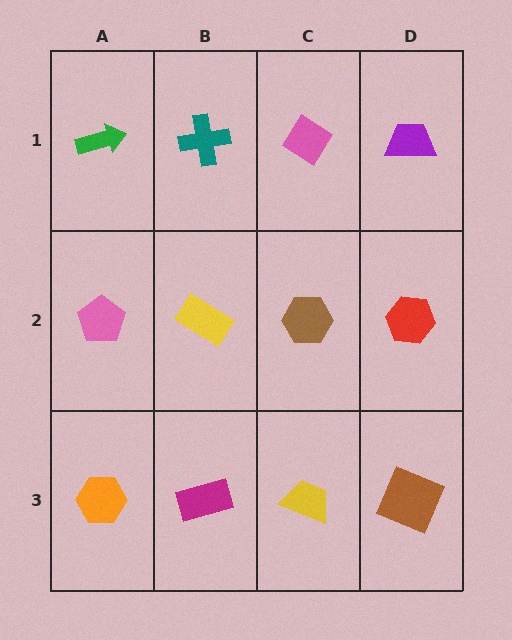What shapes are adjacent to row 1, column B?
A yellow rectangle (row 2, column B), a green arrow (row 1, column A), a pink diamond (row 1, column C).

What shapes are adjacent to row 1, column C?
A brown hexagon (row 2, column C), a teal cross (row 1, column B), a purple trapezoid (row 1, column D).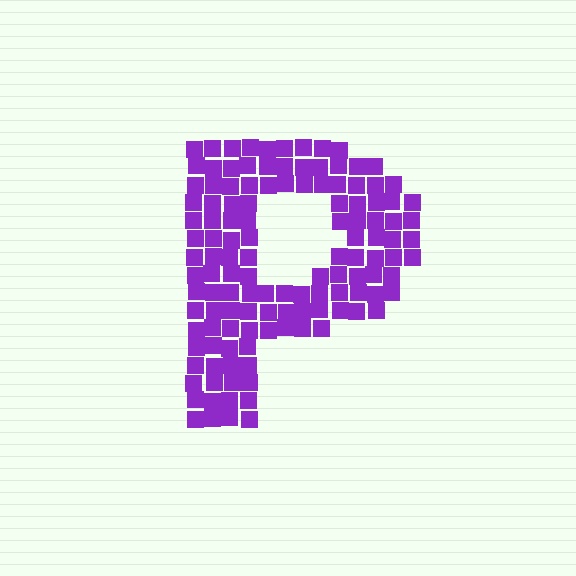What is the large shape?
The large shape is the letter P.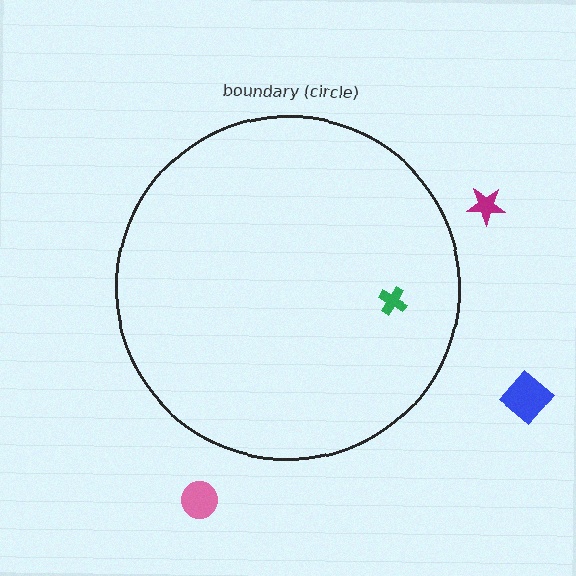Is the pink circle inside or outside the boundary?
Outside.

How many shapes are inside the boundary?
1 inside, 3 outside.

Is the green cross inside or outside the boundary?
Inside.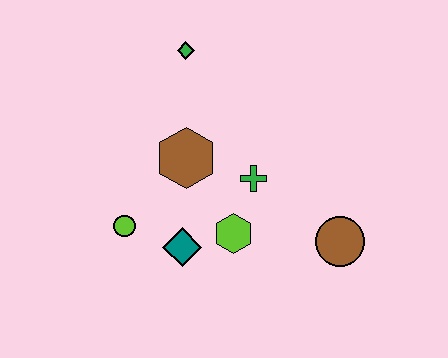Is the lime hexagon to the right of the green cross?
No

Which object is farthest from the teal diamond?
The green diamond is farthest from the teal diamond.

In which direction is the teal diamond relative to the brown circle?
The teal diamond is to the left of the brown circle.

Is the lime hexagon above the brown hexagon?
No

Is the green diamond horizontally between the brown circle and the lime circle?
Yes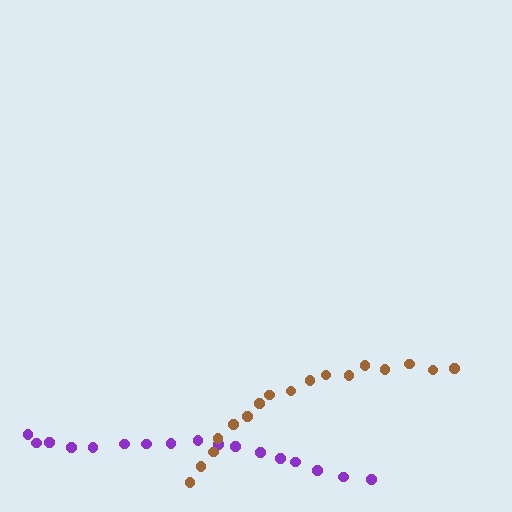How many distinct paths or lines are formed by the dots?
There are 2 distinct paths.